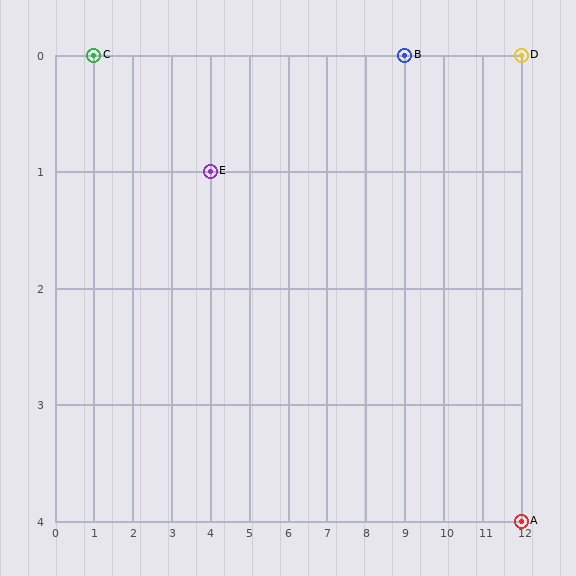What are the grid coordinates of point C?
Point C is at grid coordinates (1, 0).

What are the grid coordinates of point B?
Point B is at grid coordinates (9, 0).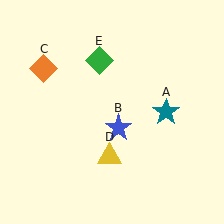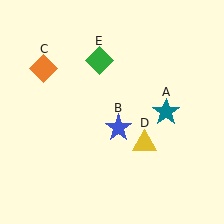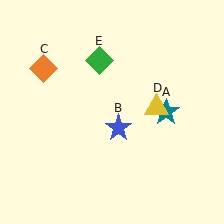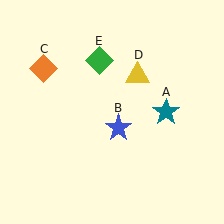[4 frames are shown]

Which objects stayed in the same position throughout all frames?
Teal star (object A) and blue star (object B) and orange diamond (object C) and green diamond (object E) remained stationary.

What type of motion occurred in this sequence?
The yellow triangle (object D) rotated counterclockwise around the center of the scene.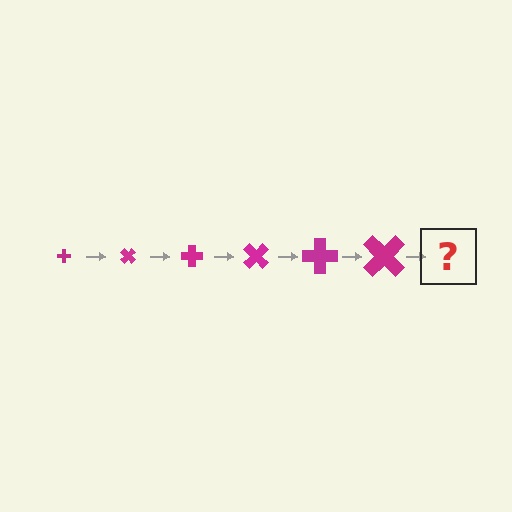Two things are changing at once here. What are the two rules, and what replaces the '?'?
The two rules are that the cross grows larger each step and it rotates 45 degrees each step. The '?' should be a cross, larger than the previous one and rotated 270 degrees from the start.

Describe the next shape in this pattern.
It should be a cross, larger than the previous one and rotated 270 degrees from the start.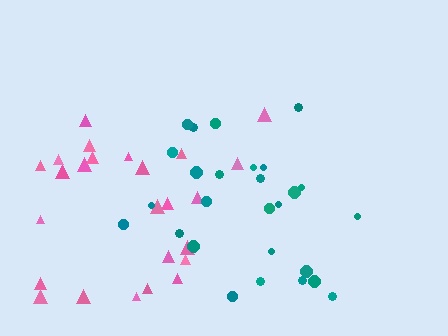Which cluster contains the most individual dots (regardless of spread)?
Teal (27).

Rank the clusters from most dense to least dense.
teal, pink.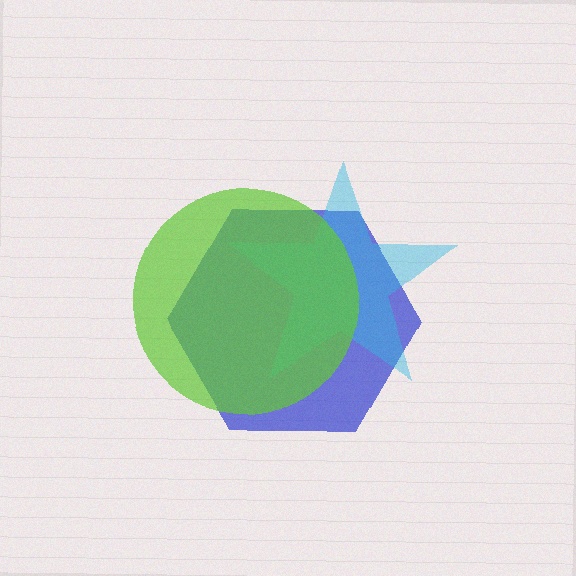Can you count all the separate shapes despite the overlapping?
Yes, there are 3 separate shapes.